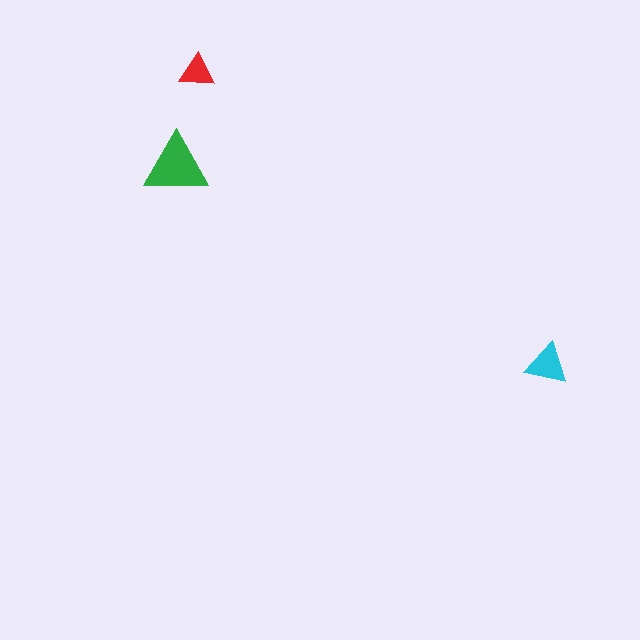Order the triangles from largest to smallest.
the green one, the cyan one, the red one.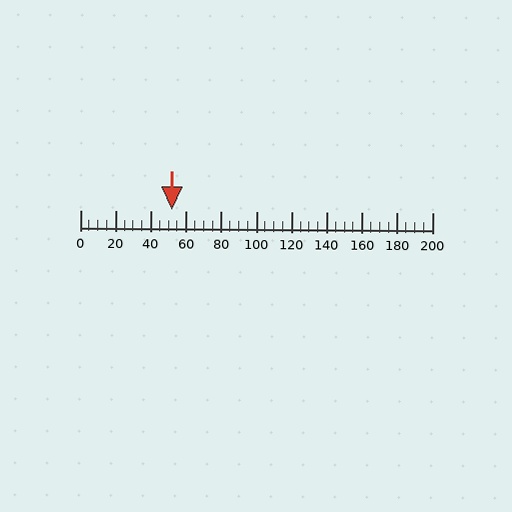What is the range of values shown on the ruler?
The ruler shows values from 0 to 200.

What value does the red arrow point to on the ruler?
The red arrow points to approximately 52.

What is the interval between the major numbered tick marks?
The major tick marks are spaced 20 units apart.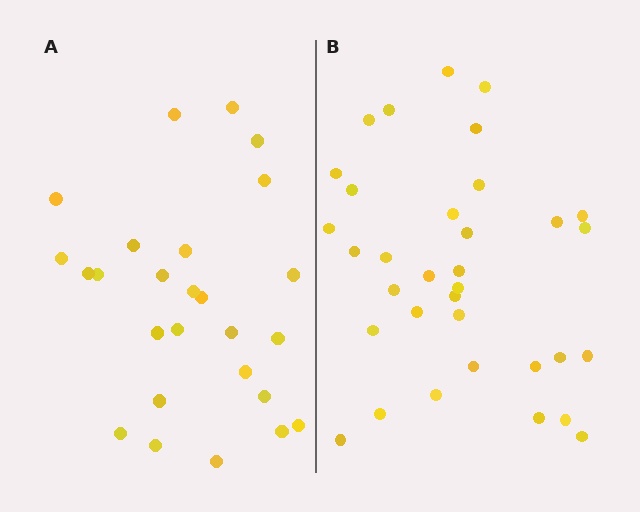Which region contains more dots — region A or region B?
Region B (the right region) has more dots.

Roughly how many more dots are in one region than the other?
Region B has roughly 8 or so more dots than region A.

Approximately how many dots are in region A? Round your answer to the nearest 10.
About 30 dots. (The exact count is 26, which rounds to 30.)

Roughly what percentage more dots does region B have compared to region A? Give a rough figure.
About 30% more.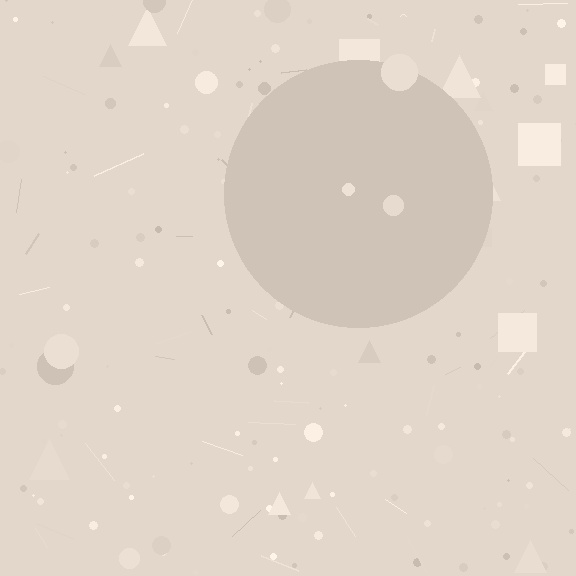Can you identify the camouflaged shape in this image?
The camouflaged shape is a circle.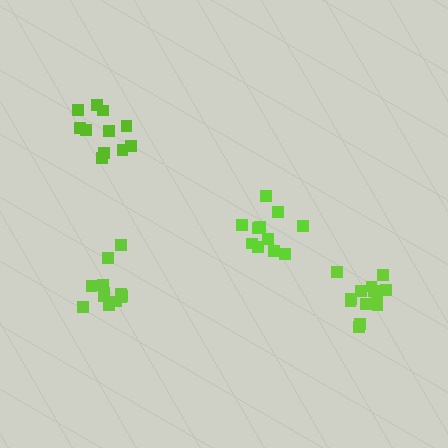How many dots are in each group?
Group 1: 13 dots, Group 2: 12 dots, Group 3: 11 dots, Group 4: 11 dots (47 total).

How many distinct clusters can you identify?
There are 4 distinct clusters.